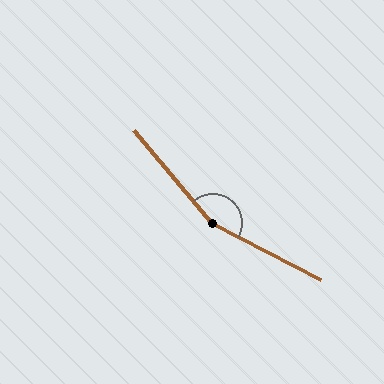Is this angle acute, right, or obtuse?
It is obtuse.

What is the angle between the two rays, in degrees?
Approximately 158 degrees.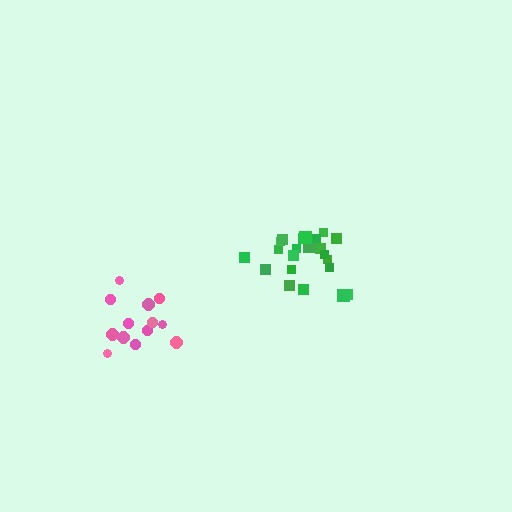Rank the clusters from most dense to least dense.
green, pink.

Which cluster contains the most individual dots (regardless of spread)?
Green (22).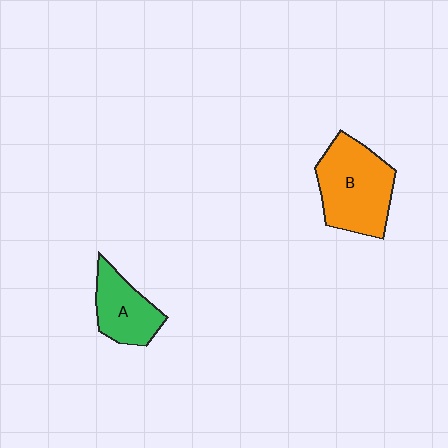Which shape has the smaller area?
Shape A (green).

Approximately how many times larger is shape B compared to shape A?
Approximately 1.6 times.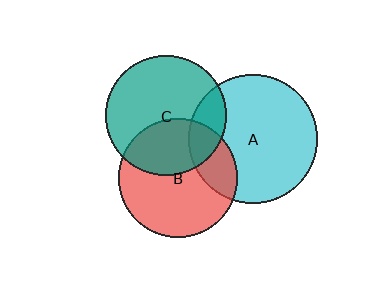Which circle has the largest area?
Circle A (cyan).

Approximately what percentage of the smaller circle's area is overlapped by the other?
Approximately 20%.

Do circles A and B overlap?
Yes.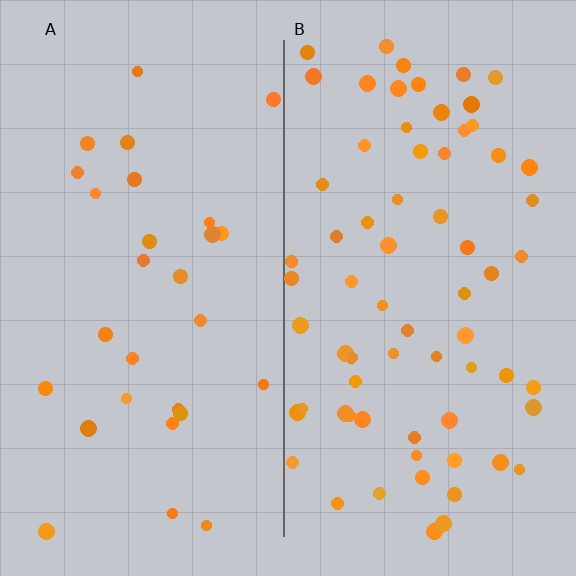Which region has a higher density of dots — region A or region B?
B (the right).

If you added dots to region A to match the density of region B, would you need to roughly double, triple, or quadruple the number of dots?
Approximately double.